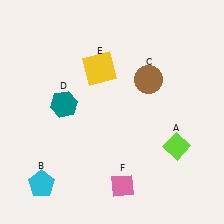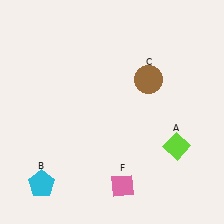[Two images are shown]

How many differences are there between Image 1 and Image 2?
There are 2 differences between the two images.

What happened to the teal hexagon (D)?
The teal hexagon (D) was removed in Image 2. It was in the top-left area of Image 1.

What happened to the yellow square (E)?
The yellow square (E) was removed in Image 2. It was in the top-left area of Image 1.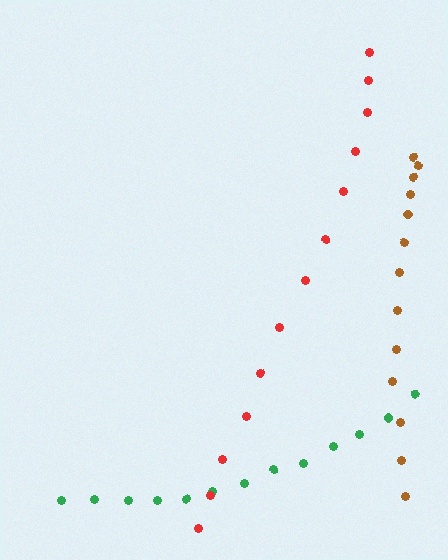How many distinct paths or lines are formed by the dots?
There are 3 distinct paths.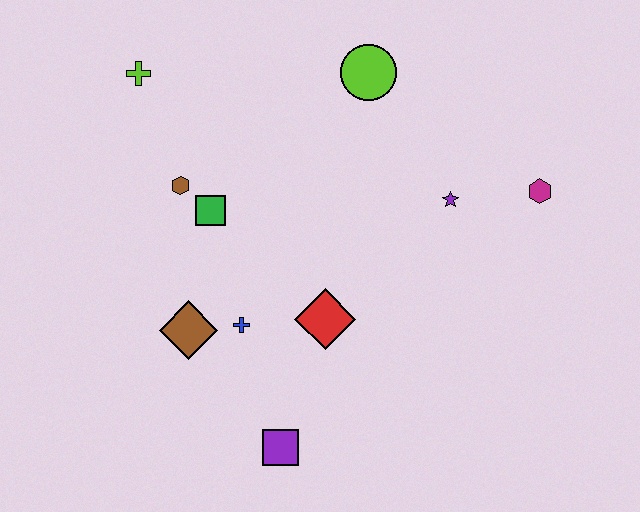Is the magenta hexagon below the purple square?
No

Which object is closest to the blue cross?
The brown diamond is closest to the blue cross.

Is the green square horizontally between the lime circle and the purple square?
No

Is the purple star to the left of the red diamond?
No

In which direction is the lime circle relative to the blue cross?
The lime circle is above the blue cross.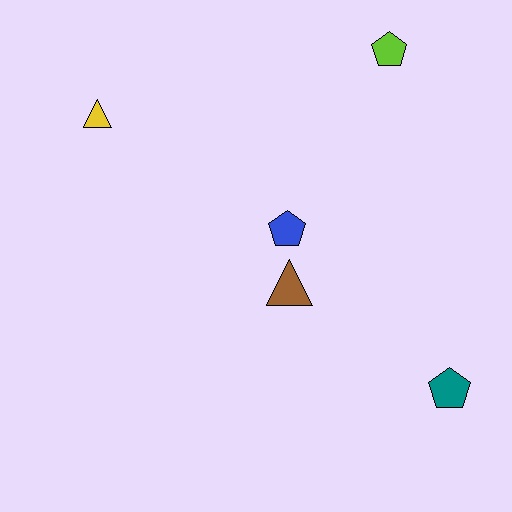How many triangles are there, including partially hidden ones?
There are 2 triangles.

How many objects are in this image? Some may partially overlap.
There are 5 objects.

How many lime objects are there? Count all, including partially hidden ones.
There is 1 lime object.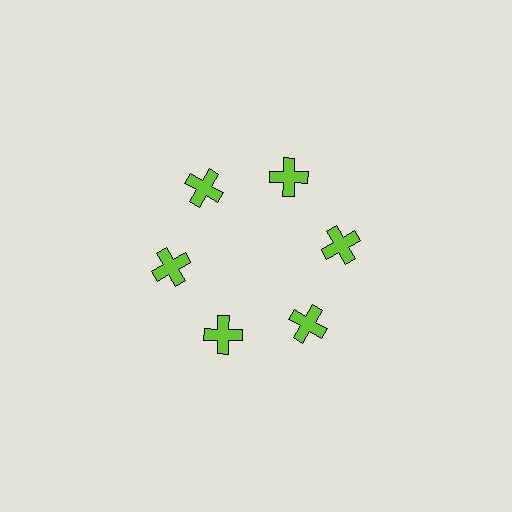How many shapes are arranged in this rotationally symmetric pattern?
There are 6 shapes, arranged in 6 groups of 1.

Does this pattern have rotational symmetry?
Yes, this pattern has 6-fold rotational symmetry. It looks the same after rotating 60 degrees around the center.